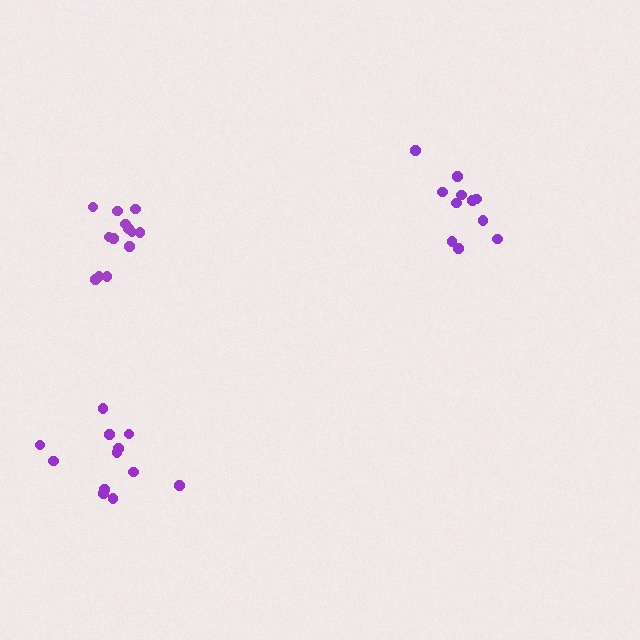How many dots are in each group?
Group 1: 11 dots, Group 2: 12 dots, Group 3: 13 dots (36 total).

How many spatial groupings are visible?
There are 3 spatial groupings.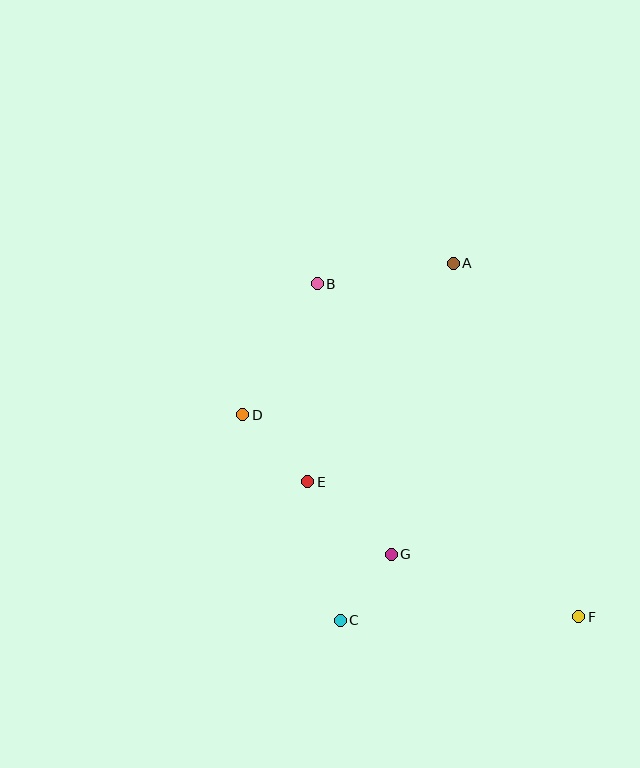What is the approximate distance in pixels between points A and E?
The distance between A and E is approximately 262 pixels.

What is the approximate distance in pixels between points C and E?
The distance between C and E is approximately 142 pixels.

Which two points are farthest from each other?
Points B and F are farthest from each other.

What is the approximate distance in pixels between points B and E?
The distance between B and E is approximately 198 pixels.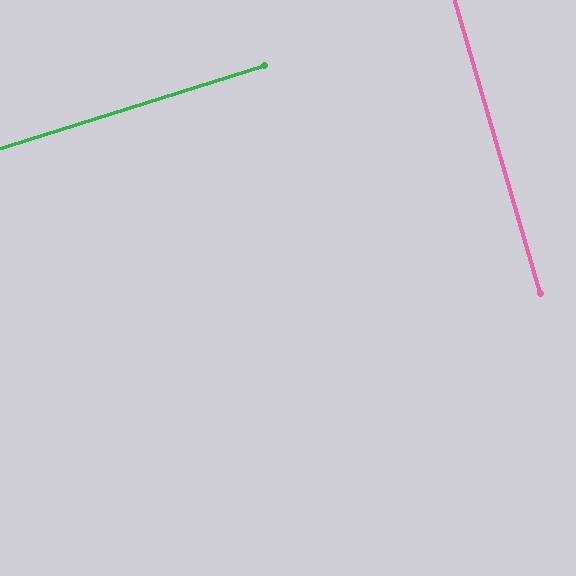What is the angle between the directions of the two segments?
Approximately 89 degrees.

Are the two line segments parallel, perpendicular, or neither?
Perpendicular — they meet at approximately 89°.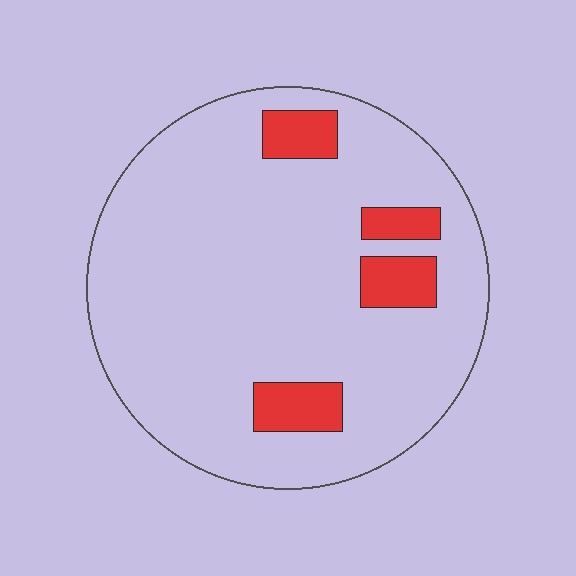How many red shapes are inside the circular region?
4.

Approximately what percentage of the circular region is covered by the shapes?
Approximately 10%.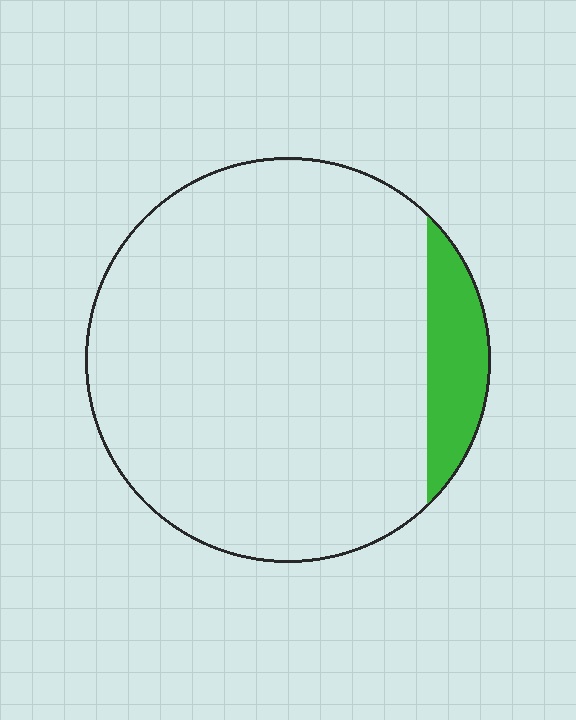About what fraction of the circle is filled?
About one tenth (1/10).